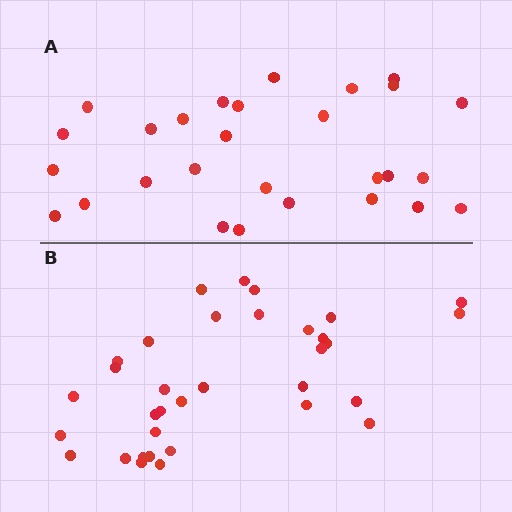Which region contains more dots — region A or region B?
Region B (the bottom region) has more dots.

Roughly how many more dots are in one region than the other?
Region B has about 6 more dots than region A.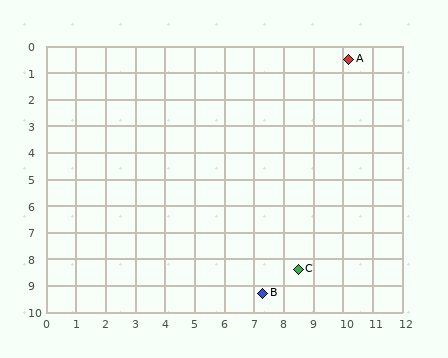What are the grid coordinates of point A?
Point A is at approximately (10.2, 0.5).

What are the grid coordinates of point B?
Point B is at approximately (7.3, 9.3).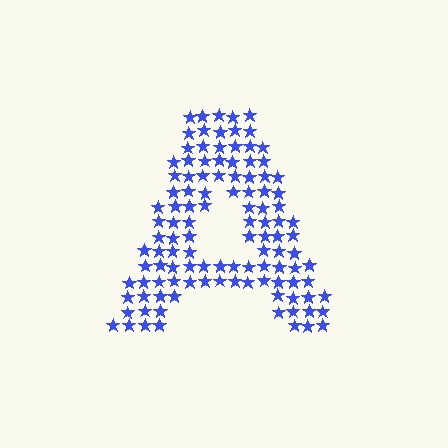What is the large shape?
The large shape is the letter A.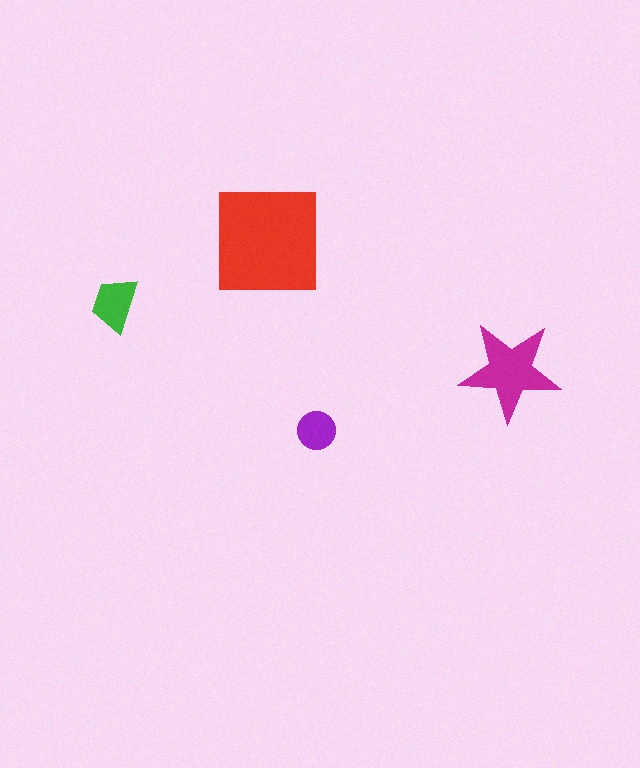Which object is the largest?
The red square.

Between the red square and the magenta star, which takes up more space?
The red square.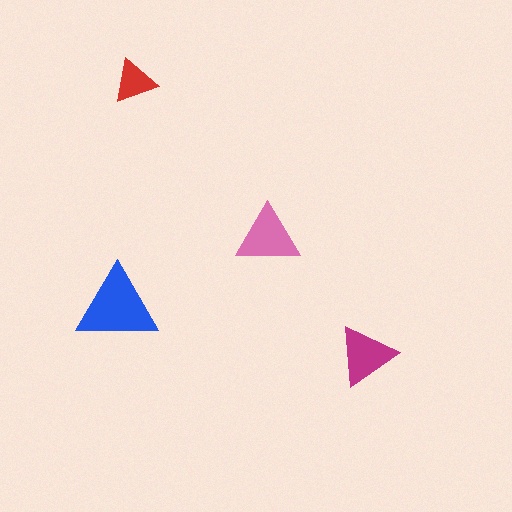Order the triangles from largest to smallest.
the blue one, the pink one, the magenta one, the red one.